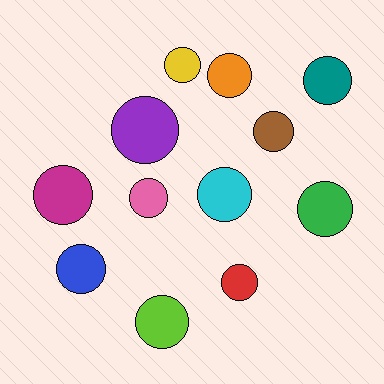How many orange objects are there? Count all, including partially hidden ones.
There is 1 orange object.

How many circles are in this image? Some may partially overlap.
There are 12 circles.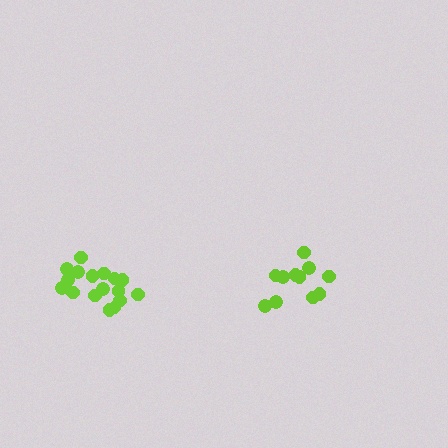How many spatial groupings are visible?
There are 2 spatial groupings.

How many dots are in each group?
Group 1: 11 dots, Group 2: 17 dots (28 total).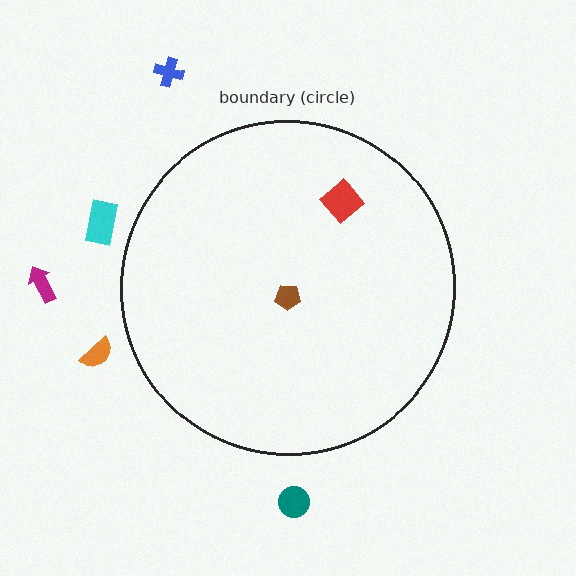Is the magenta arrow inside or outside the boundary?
Outside.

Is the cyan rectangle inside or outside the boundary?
Outside.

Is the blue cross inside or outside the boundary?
Outside.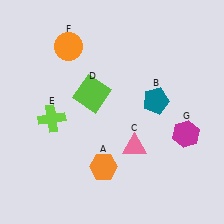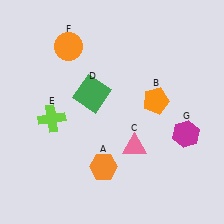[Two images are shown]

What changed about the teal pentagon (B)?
In Image 1, B is teal. In Image 2, it changed to orange.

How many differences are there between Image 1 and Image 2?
There are 2 differences between the two images.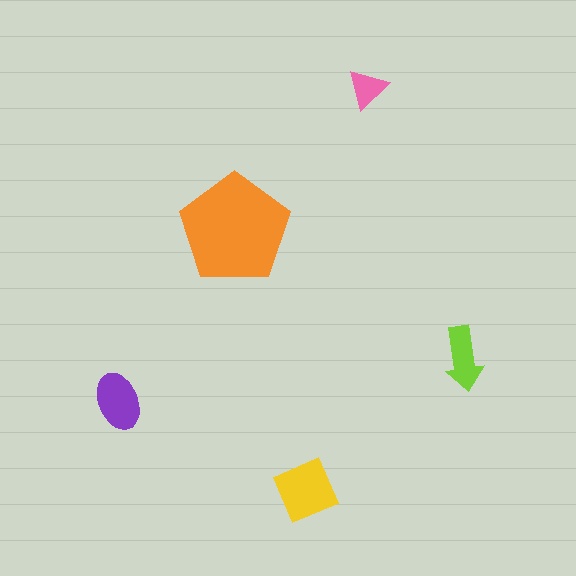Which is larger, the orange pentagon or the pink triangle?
The orange pentagon.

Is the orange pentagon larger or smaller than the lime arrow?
Larger.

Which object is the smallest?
The pink triangle.